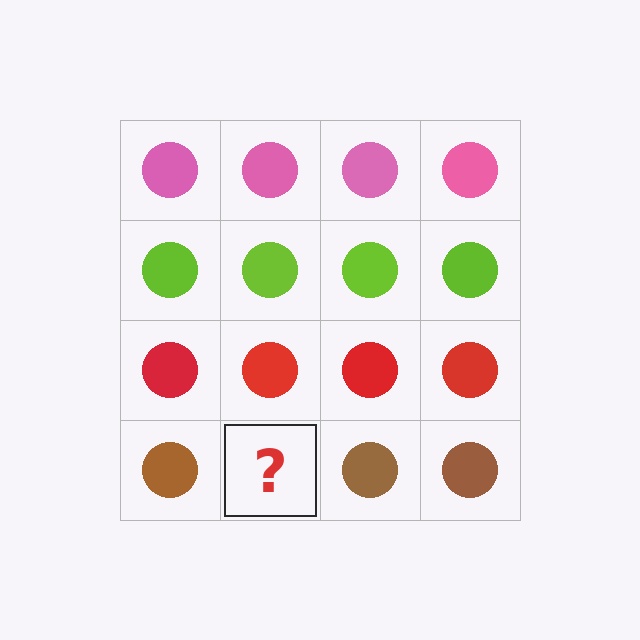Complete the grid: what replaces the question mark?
The question mark should be replaced with a brown circle.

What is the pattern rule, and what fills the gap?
The rule is that each row has a consistent color. The gap should be filled with a brown circle.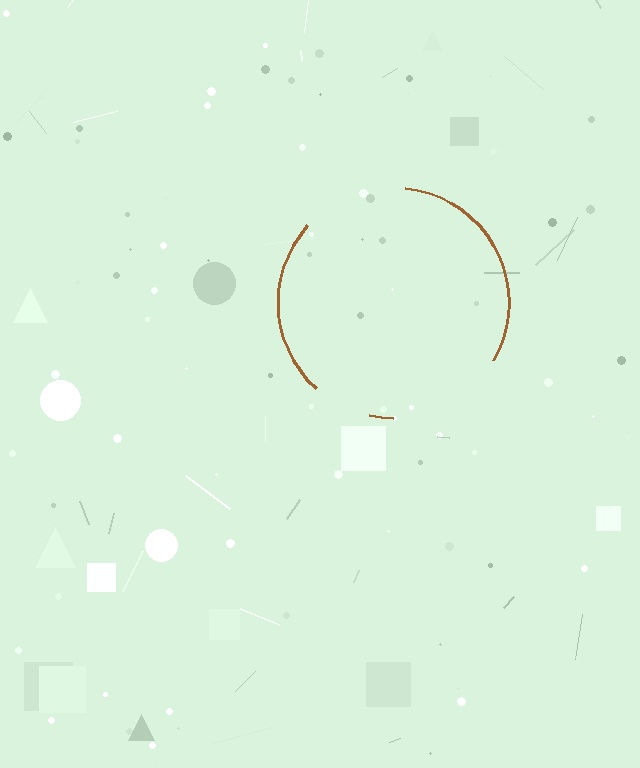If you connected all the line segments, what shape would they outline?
They would outline a circle.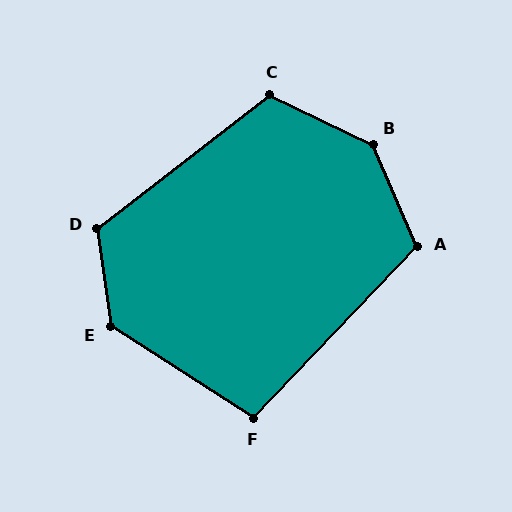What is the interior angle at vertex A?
Approximately 113 degrees (obtuse).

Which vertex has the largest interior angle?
B, at approximately 139 degrees.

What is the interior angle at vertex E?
Approximately 131 degrees (obtuse).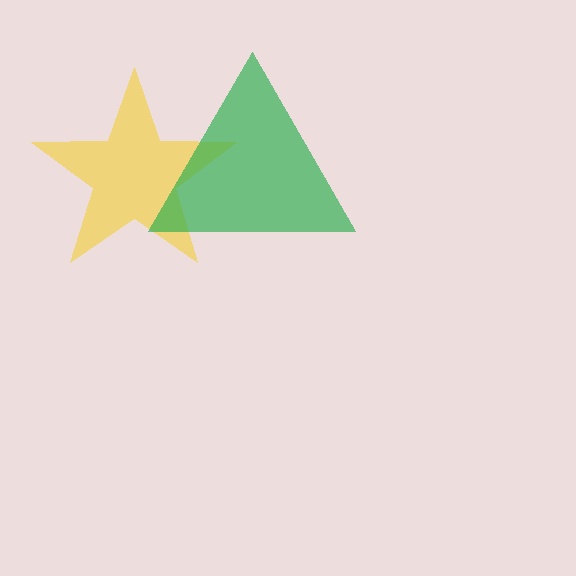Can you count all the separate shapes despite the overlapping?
Yes, there are 2 separate shapes.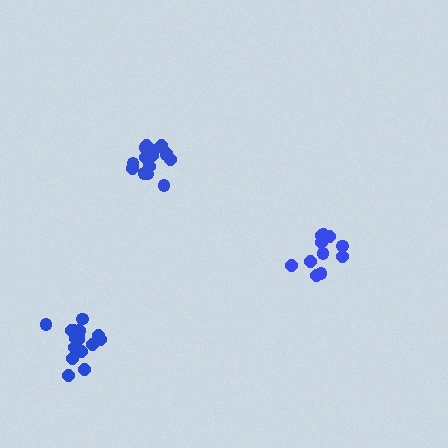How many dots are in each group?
Group 1: 16 dots, Group 2: 11 dots, Group 3: 17 dots (44 total).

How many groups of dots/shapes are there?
There are 3 groups.